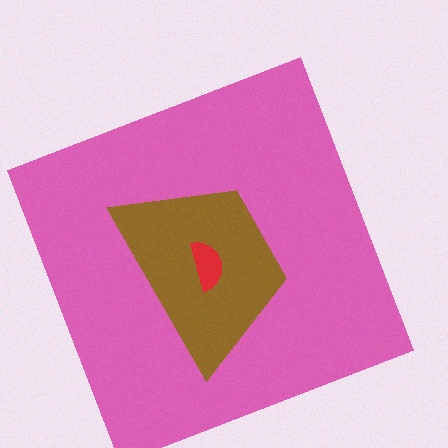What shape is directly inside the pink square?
The brown trapezoid.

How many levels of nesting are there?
3.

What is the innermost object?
The red semicircle.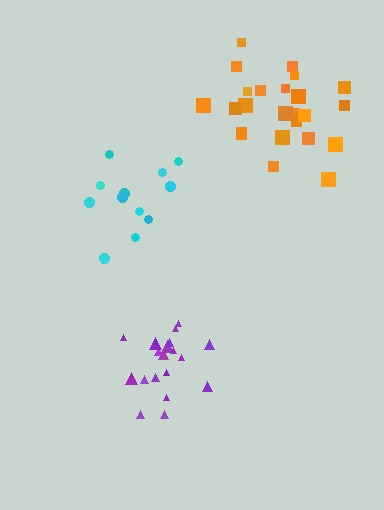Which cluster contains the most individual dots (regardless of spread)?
Orange (24).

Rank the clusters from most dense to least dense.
purple, orange, cyan.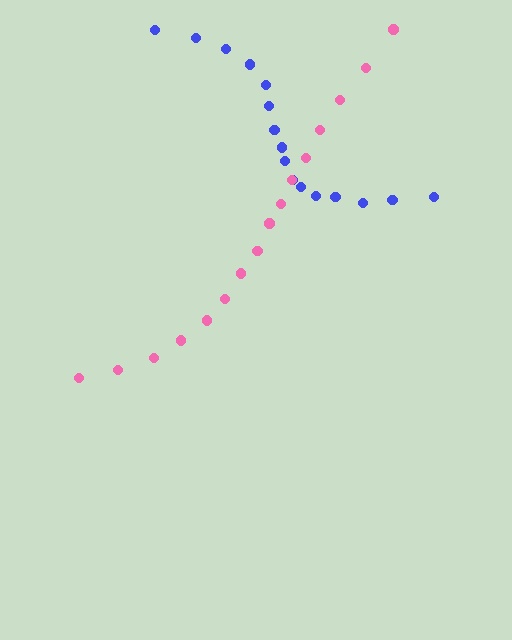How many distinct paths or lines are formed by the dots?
There are 2 distinct paths.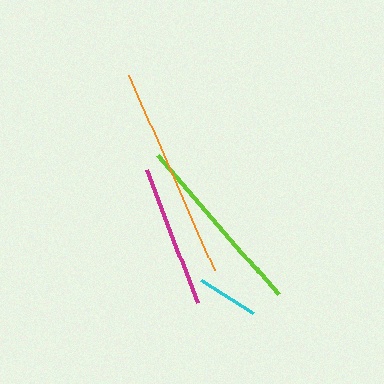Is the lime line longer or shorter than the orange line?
The orange line is longer than the lime line.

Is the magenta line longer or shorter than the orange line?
The orange line is longer than the magenta line.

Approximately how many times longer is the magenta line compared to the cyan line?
The magenta line is approximately 2.3 times the length of the cyan line.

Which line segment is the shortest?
The cyan line is the shortest at approximately 61 pixels.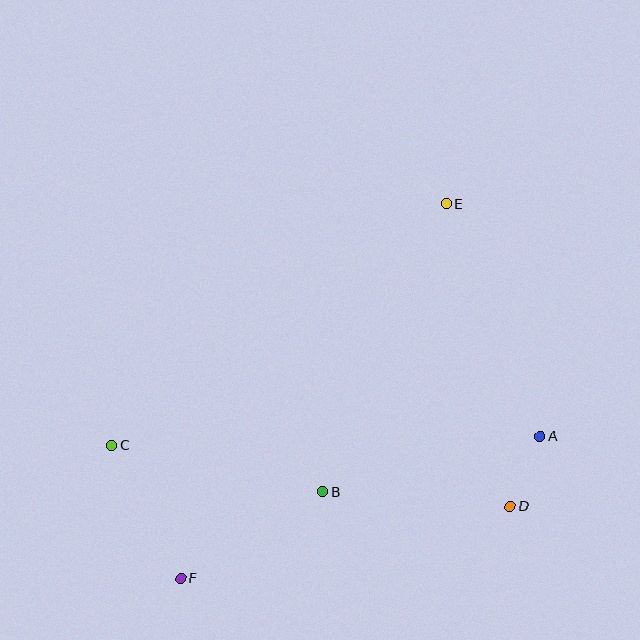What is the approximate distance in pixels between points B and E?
The distance between B and E is approximately 313 pixels.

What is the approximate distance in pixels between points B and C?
The distance between B and C is approximately 216 pixels.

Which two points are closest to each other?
Points A and D are closest to each other.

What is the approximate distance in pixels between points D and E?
The distance between D and E is approximately 309 pixels.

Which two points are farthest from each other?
Points E and F are farthest from each other.